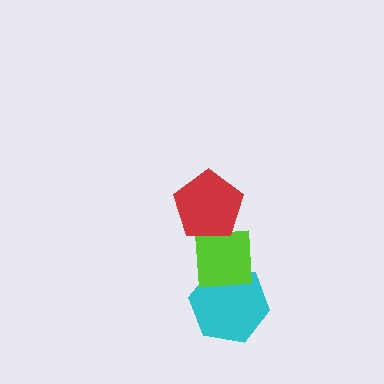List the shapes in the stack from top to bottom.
From top to bottom: the red pentagon, the lime square, the cyan hexagon.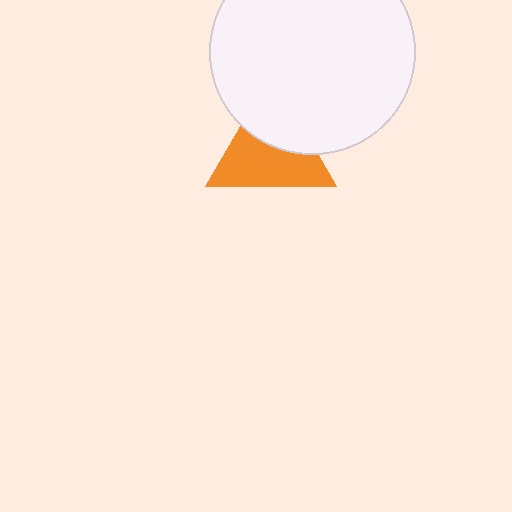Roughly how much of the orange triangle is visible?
About half of it is visible (roughly 60%).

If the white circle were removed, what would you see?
You would see the complete orange triangle.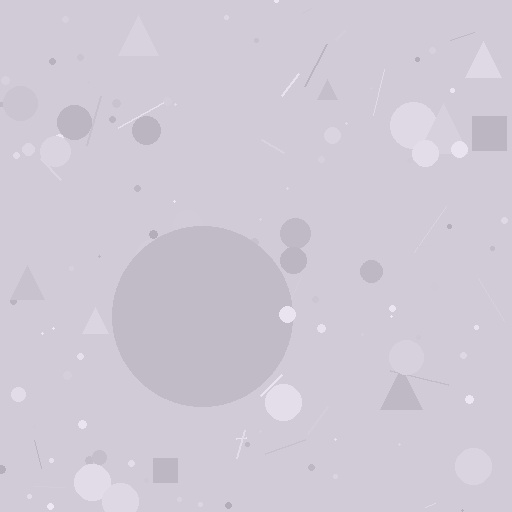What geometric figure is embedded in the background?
A circle is embedded in the background.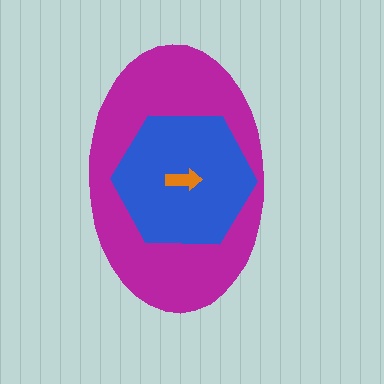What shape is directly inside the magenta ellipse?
The blue hexagon.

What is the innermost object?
The orange arrow.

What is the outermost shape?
The magenta ellipse.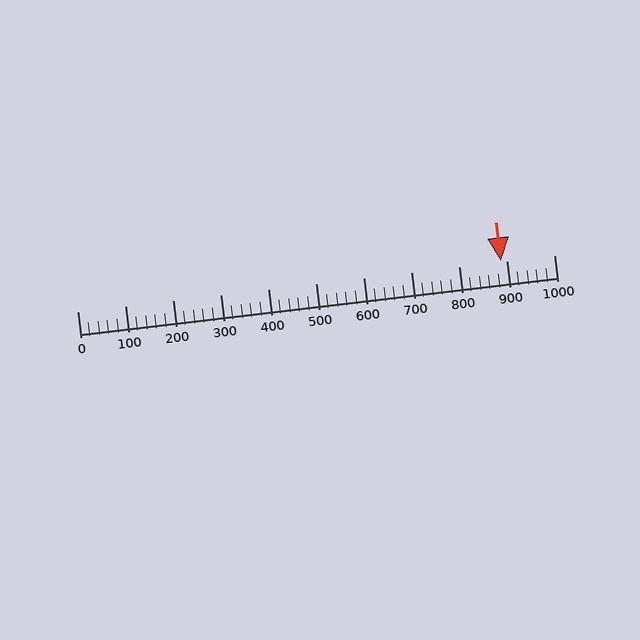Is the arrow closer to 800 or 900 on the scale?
The arrow is closer to 900.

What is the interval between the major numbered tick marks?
The major tick marks are spaced 100 units apart.